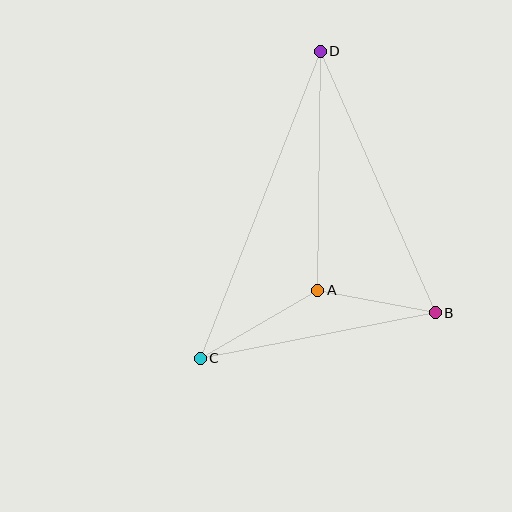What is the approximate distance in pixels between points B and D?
The distance between B and D is approximately 286 pixels.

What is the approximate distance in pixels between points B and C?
The distance between B and C is approximately 239 pixels.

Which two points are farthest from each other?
Points C and D are farthest from each other.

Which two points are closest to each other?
Points A and B are closest to each other.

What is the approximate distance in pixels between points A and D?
The distance between A and D is approximately 239 pixels.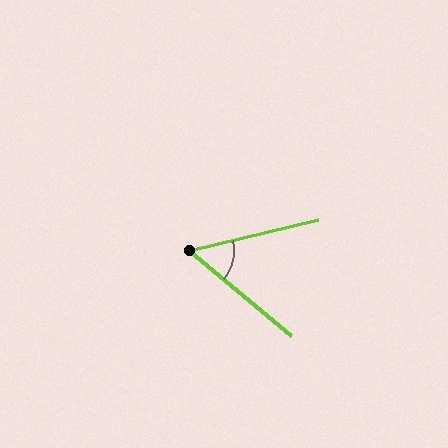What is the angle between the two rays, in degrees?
Approximately 53 degrees.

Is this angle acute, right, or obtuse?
It is acute.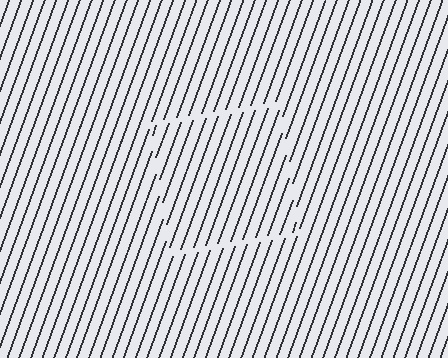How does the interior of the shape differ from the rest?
The interior of the shape contains the same grating, shifted by half a period — the contour is defined by the phase discontinuity where line-ends from the inner and outer gratings abut.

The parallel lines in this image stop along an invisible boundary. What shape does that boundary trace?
An illusory square. The interior of the shape contains the same grating, shifted by half a period — the contour is defined by the phase discontinuity where line-ends from the inner and outer gratings abut.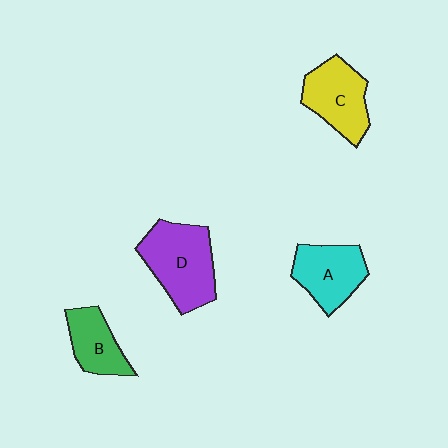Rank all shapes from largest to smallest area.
From largest to smallest: D (purple), C (yellow), A (cyan), B (green).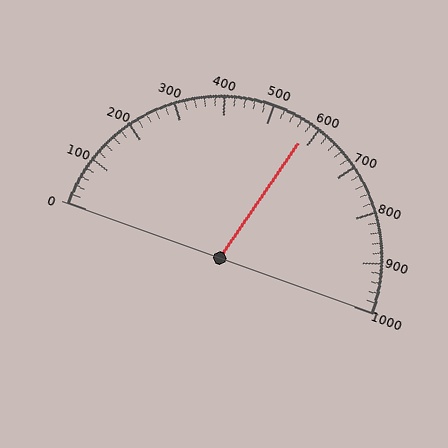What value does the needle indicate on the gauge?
The needle indicates approximately 580.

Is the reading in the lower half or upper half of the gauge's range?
The reading is in the upper half of the range (0 to 1000).